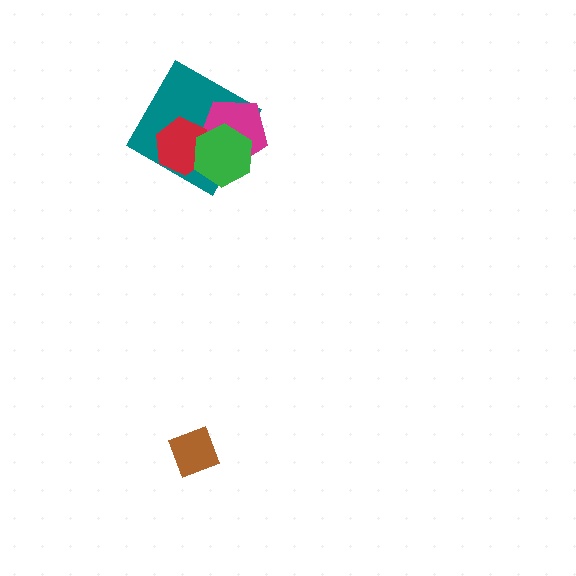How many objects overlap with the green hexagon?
3 objects overlap with the green hexagon.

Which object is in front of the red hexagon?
The green hexagon is in front of the red hexagon.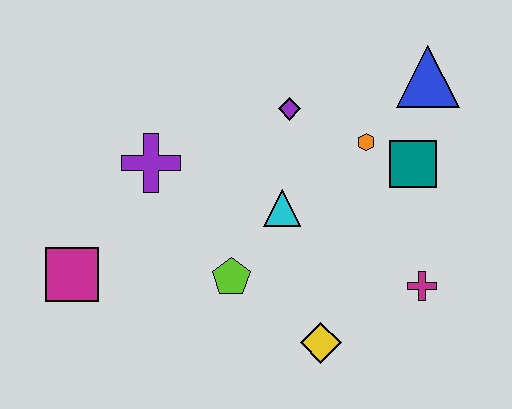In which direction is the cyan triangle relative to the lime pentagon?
The cyan triangle is above the lime pentagon.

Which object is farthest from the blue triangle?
The magenta square is farthest from the blue triangle.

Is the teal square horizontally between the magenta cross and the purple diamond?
Yes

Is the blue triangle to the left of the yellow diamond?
No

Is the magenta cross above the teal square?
No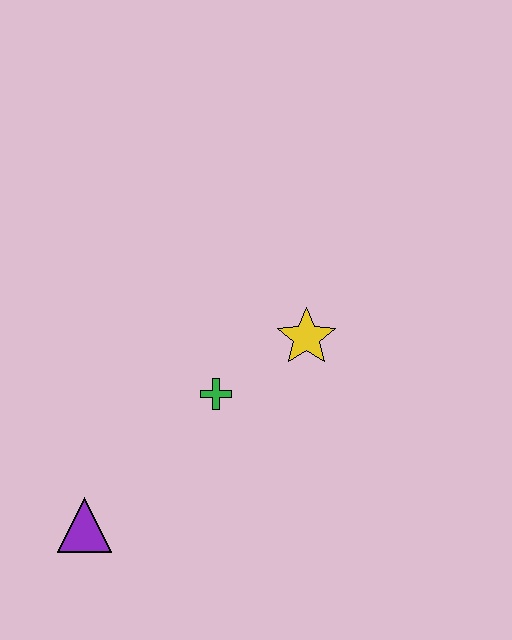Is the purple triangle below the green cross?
Yes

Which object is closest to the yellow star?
The green cross is closest to the yellow star.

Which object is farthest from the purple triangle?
The yellow star is farthest from the purple triangle.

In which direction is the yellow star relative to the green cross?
The yellow star is to the right of the green cross.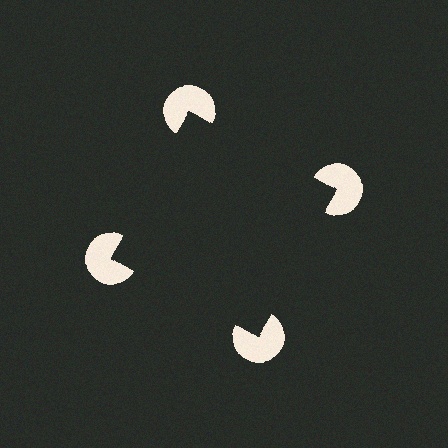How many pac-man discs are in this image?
There are 4 — one at each vertex of the illusory square.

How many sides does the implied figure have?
4 sides.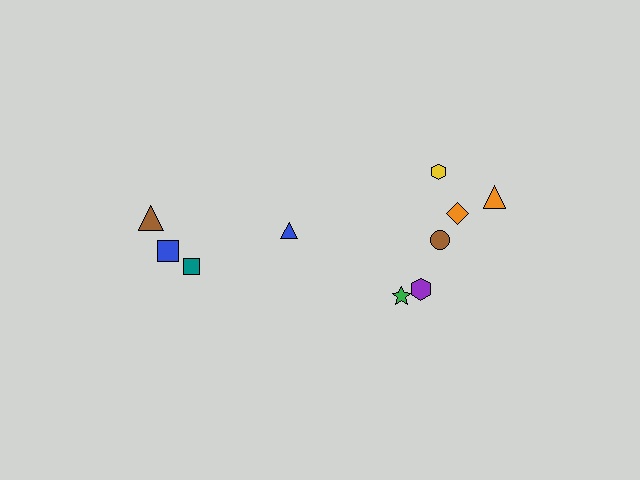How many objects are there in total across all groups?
There are 10 objects.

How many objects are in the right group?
There are 6 objects.